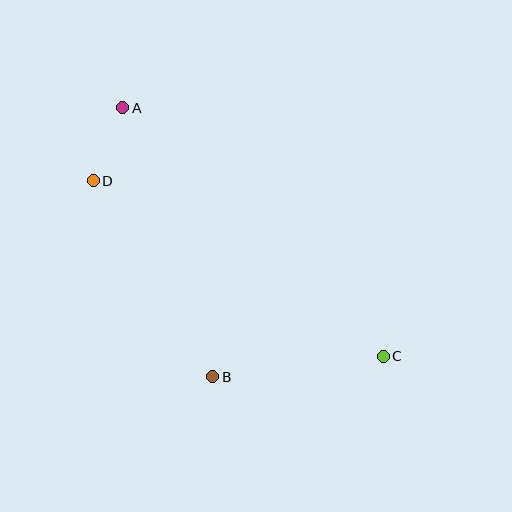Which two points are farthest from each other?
Points A and C are farthest from each other.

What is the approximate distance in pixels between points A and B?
The distance between A and B is approximately 284 pixels.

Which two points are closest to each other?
Points A and D are closest to each other.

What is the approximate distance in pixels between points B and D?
The distance between B and D is approximately 229 pixels.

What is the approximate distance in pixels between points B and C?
The distance between B and C is approximately 172 pixels.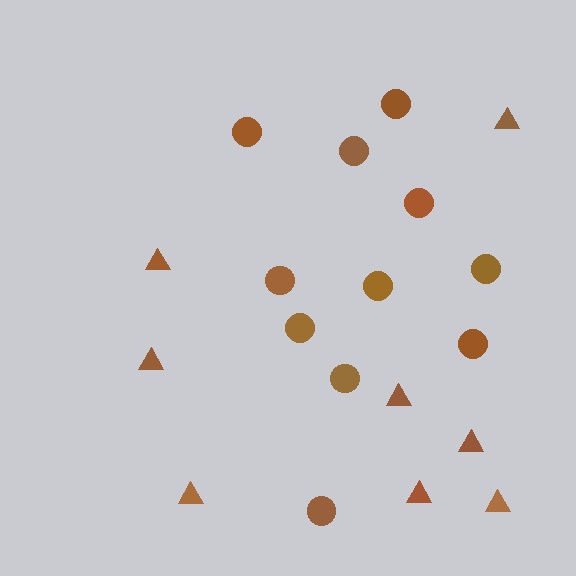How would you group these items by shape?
There are 2 groups: one group of triangles (8) and one group of circles (11).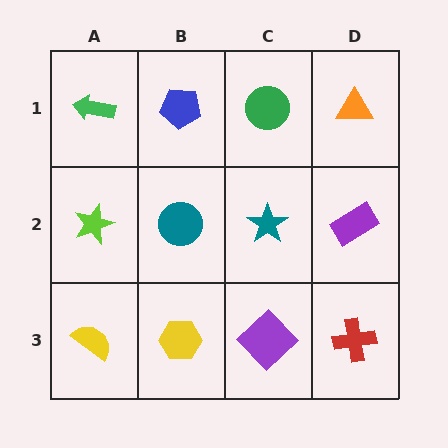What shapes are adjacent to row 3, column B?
A teal circle (row 2, column B), a yellow semicircle (row 3, column A), a purple diamond (row 3, column C).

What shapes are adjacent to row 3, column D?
A purple rectangle (row 2, column D), a purple diamond (row 3, column C).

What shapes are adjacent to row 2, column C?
A green circle (row 1, column C), a purple diamond (row 3, column C), a teal circle (row 2, column B), a purple rectangle (row 2, column D).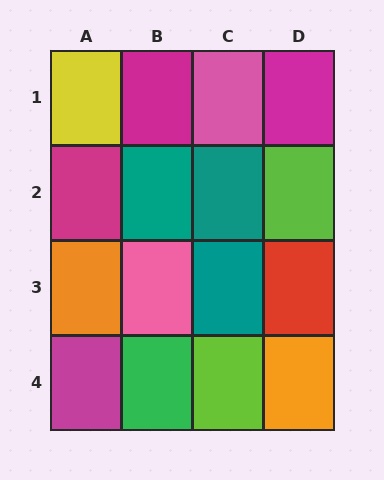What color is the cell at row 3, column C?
Teal.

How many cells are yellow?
1 cell is yellow.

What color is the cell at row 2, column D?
Lime.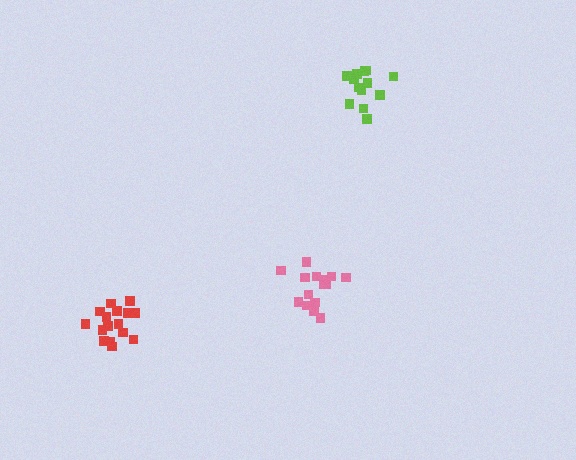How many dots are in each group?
Group 1: 16 dots, Group 2: 13 dots, Group 3: 16 dots (45 total).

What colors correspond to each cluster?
The clusters are colored: pink, lime, red.